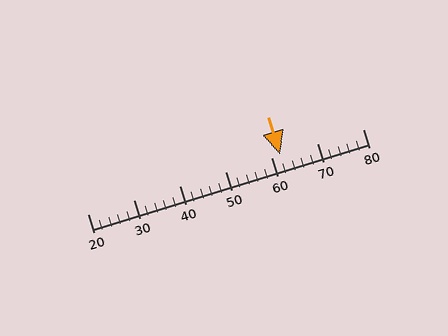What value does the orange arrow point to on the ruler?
The orange arrow points to approximately 62.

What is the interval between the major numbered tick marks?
The major tick marks are spaced 10 units apart.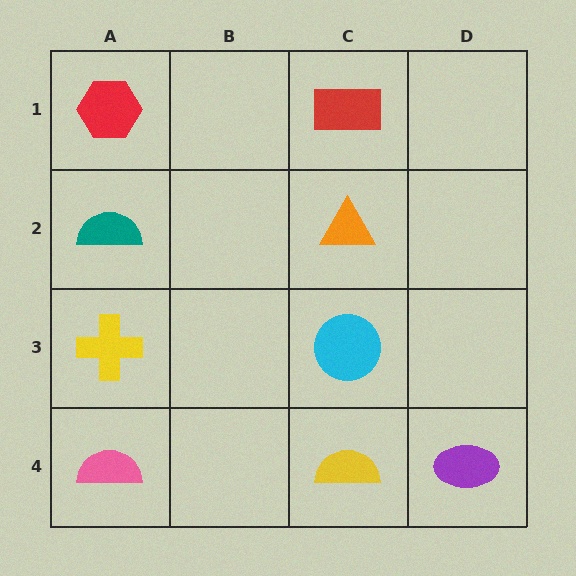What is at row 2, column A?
A teal semicircle.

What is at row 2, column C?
An orange triangle.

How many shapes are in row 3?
2 shapes.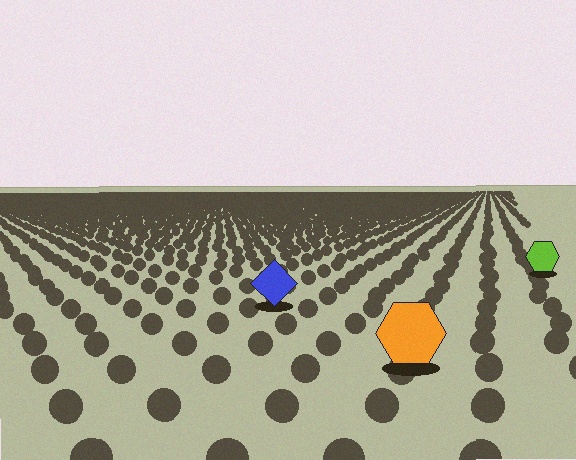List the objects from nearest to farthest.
From nearest to farthest: the orange hexagon, the blue diamond, the lime hexagon.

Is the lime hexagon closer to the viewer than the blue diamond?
No. The blue diamond is closer — you can tell from the texture gradient: the ground texture is coarser near it.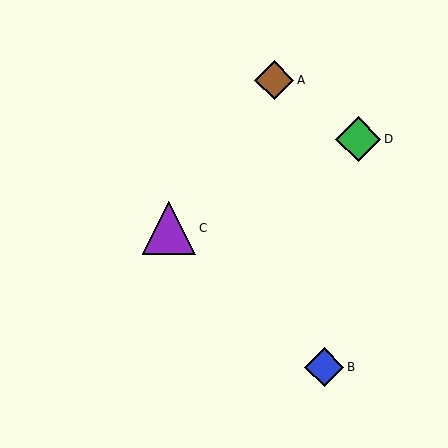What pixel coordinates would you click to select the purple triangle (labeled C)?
Click at (169, 228) to select the purple triangle C.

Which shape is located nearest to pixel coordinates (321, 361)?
The blue diamond (labeled B) at (324, 367) is nearest to that location.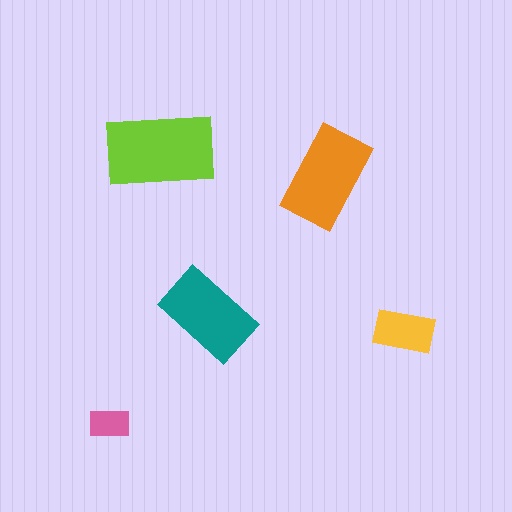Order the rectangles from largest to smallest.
the lime one, the orange one, the teal one, the yellow one, the pink one.